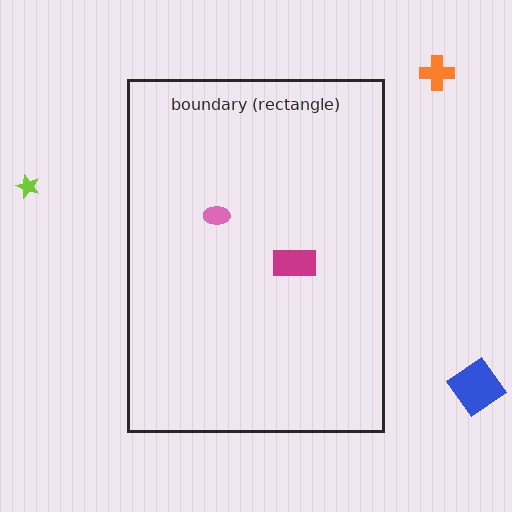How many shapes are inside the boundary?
2 inside, 3 outside.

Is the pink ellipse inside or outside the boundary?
Inside.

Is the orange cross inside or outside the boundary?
Outside.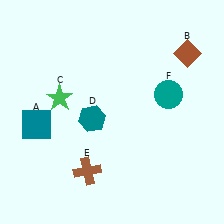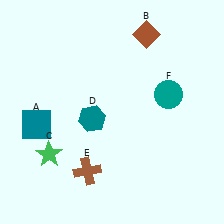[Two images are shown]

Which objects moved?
The objects that moved are: the brown diamond (B), the green star (C).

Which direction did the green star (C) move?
The green star (C) moved down.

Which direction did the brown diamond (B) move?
The brown diamond (B) moved left.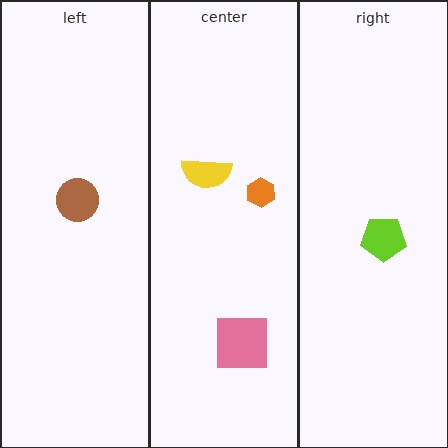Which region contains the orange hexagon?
The center region.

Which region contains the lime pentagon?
The right region.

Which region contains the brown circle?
The left region.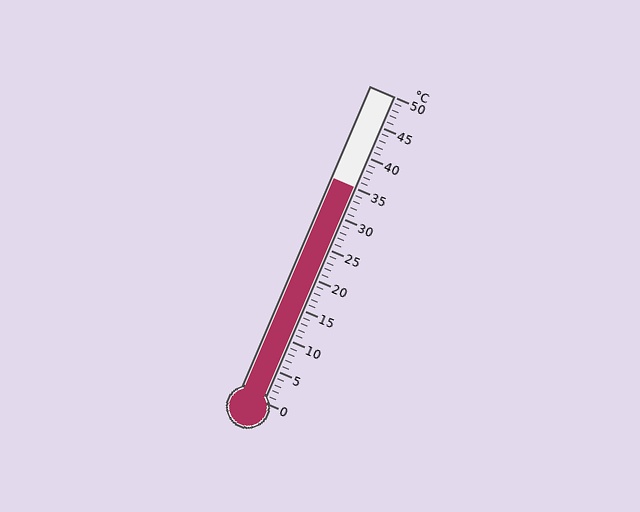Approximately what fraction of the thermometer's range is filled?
The thermometer is filled to approximately 70% of its range.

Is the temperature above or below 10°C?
The temperature is above 10°C.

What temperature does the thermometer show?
The thermometer shows approximately 35°C.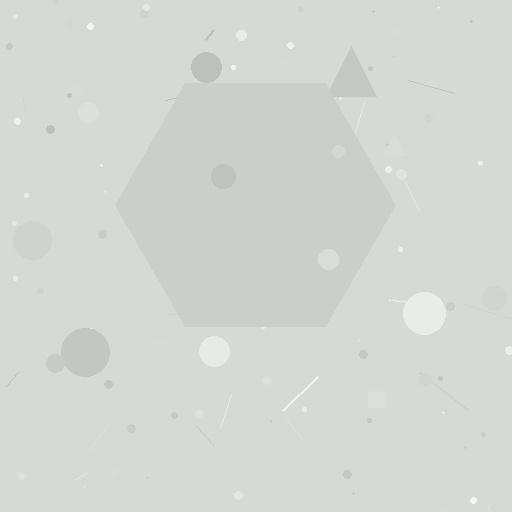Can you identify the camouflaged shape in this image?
The camouflaged shape is a hexagon.